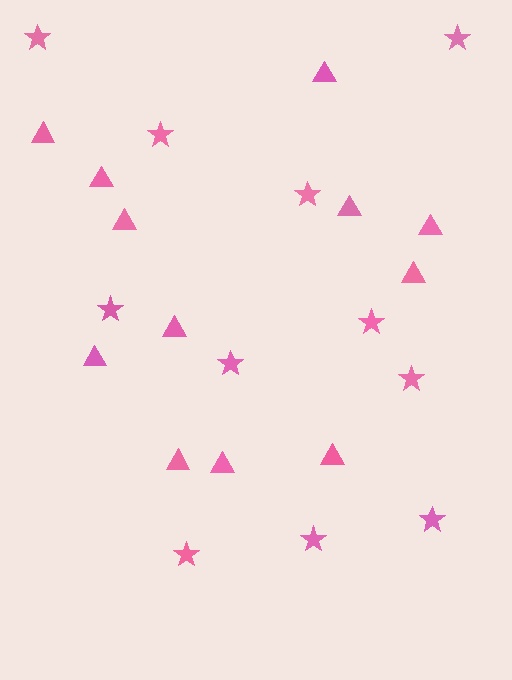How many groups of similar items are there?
There are 2 groups: one group of triangles (12) and one group of stars (11).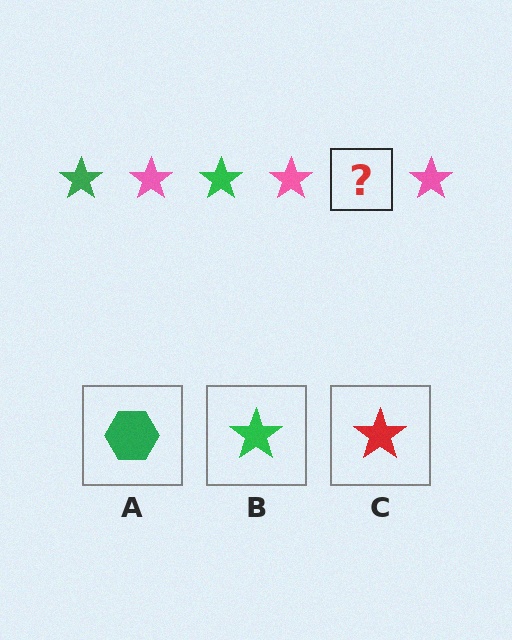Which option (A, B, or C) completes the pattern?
B.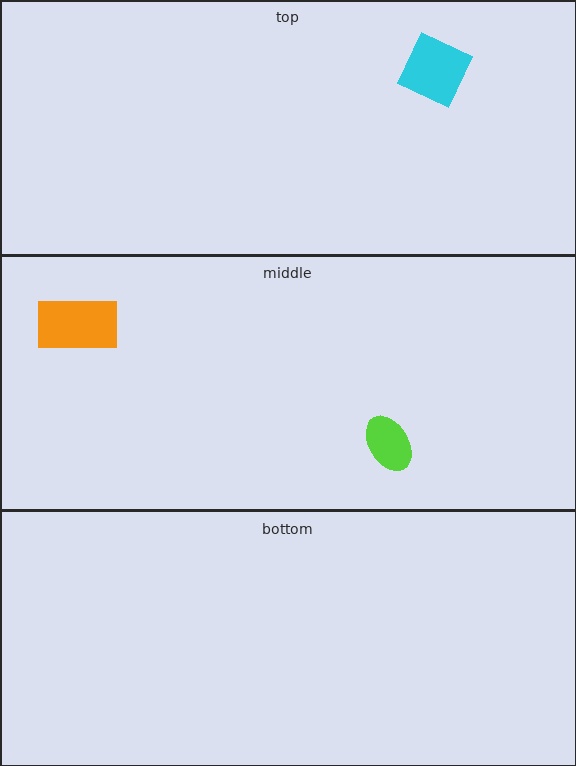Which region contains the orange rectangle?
The middle region.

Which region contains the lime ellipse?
The middle region.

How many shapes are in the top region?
1.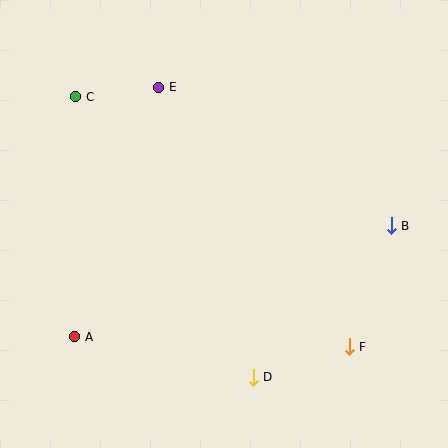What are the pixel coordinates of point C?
Point C is at (76, 97).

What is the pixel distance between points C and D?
The distance between C and D is 332 pixels.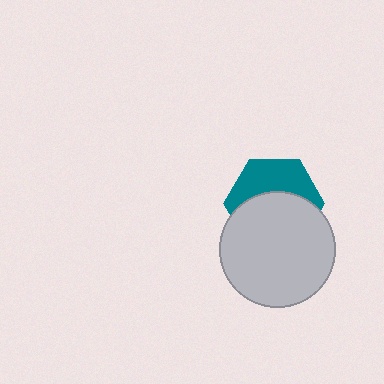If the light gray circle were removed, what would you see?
You would see the complete teal hexagon.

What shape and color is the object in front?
The object in front is a light gray circle.